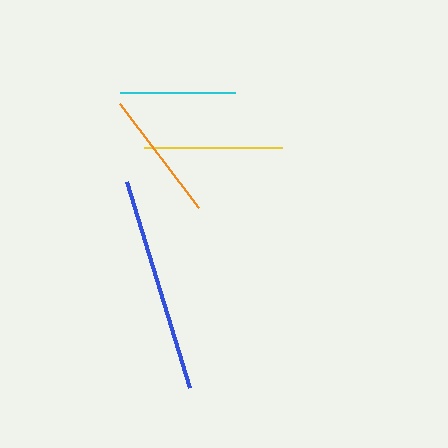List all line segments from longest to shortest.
From longest to shortest: blue, yellow, orange, cyan.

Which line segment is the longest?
The blue line is the longest at approximately 216 pixels.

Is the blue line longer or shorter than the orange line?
The blue line is longer than the orange line.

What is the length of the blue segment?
The blue segment is approximately 216 pixels long.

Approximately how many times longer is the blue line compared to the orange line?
The blue line is approximately 1.7 times the length of the orange line.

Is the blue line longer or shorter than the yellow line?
The blue line is longer than the yellow line.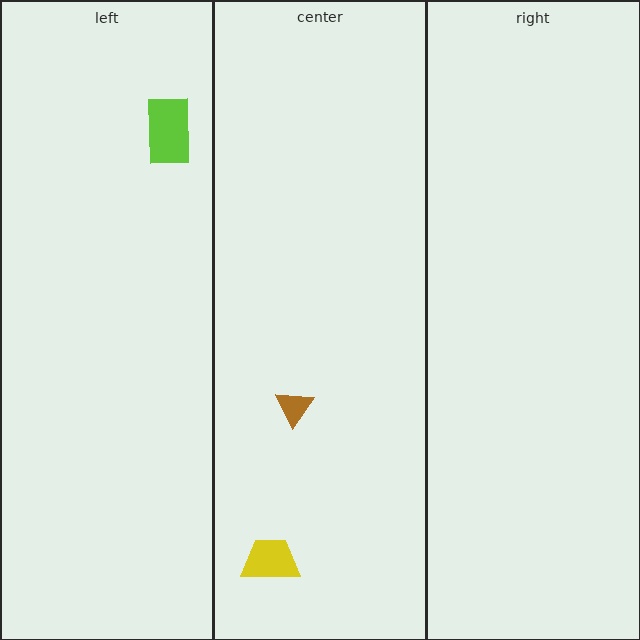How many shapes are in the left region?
1.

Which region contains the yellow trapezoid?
The center region.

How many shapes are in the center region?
2.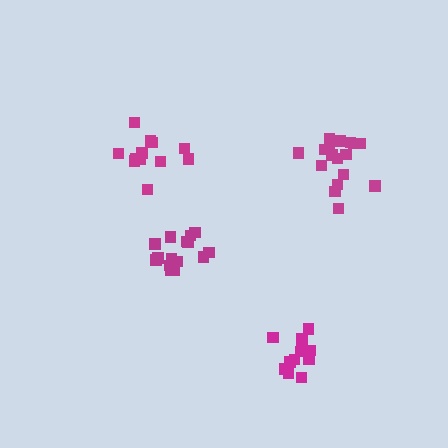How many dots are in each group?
Group 1: 15 dots, Group 2: 13 dots, Group 3: 17 dots, Group 4: 13 dots (58 total).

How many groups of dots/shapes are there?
There are 4 groups.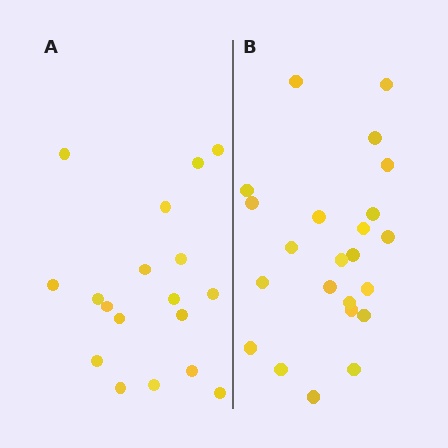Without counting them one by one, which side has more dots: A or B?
Region B (the right region) has more dots.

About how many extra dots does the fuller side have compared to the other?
Region B has about 5 more dots than region A.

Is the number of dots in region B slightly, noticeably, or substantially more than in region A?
Region B has noticeably more, but not dramatically so. The ratio is roughly 1.3 to 1.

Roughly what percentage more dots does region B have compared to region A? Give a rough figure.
About 30% more.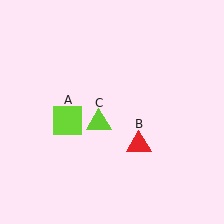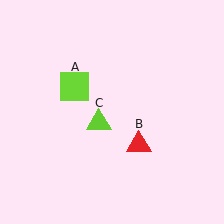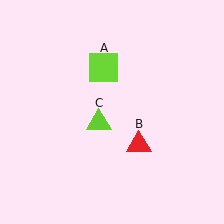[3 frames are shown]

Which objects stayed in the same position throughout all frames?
Red triangle (object B) and lime triangle (object C) remained stationary.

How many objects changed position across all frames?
1 object changed position: lime square (object A).